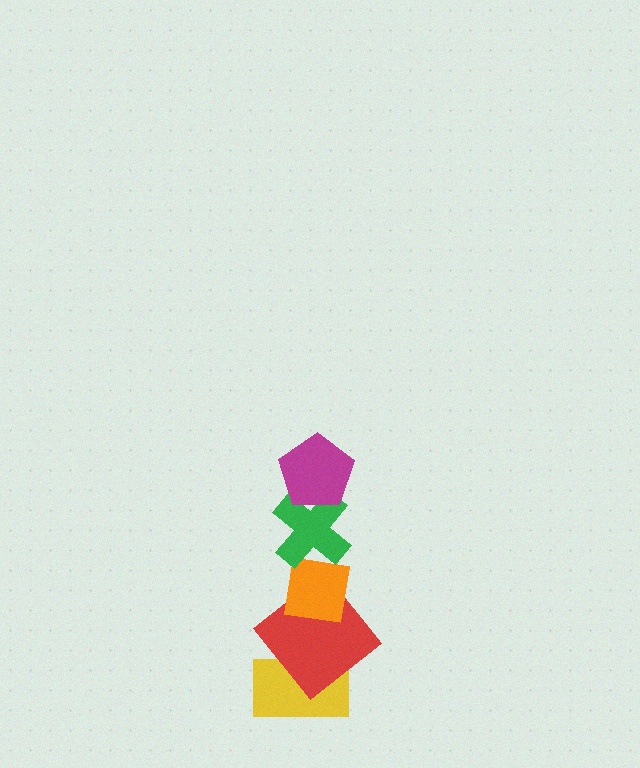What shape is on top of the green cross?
The magenta pentagon is on top of the green cross.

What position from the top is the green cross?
The green cross is 2nd from the top.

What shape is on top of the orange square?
The green cross is on top of the orange square.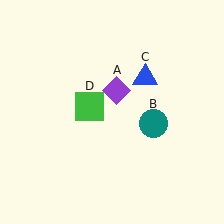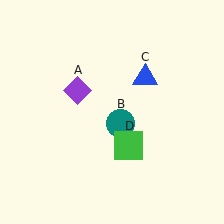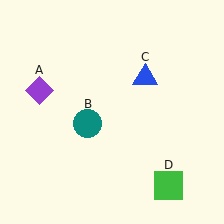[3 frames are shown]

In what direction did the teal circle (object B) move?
The teal circle (object B) moved left.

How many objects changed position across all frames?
3 objects changed position: purple diamond (object A), teal circle (object B), green square (object D).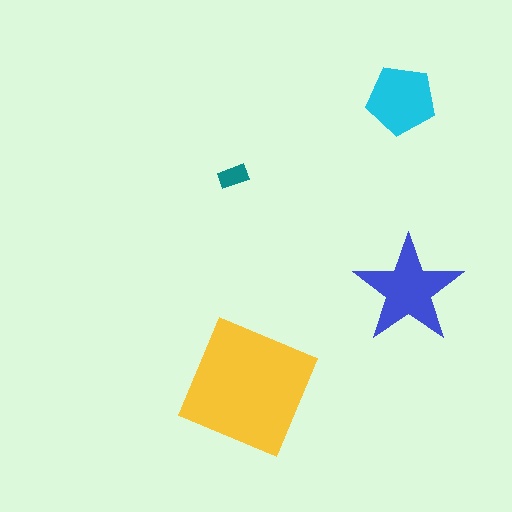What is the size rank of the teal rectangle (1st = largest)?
4th.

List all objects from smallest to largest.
The teal rectangle, the cyan pentagon, the blue star, the yellow square.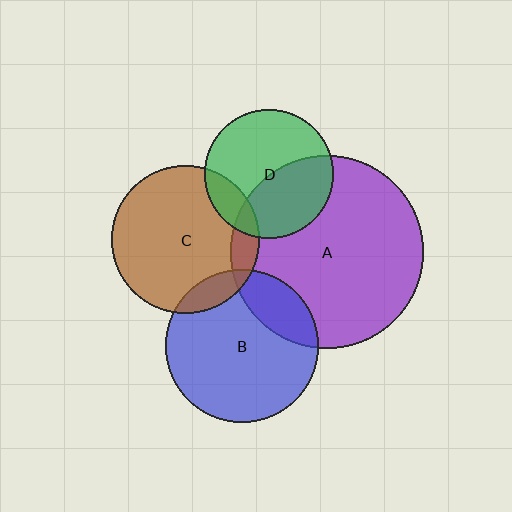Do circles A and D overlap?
Yes.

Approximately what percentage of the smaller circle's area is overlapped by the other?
Approximately 40%.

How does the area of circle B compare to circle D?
Approximately 1.4 times.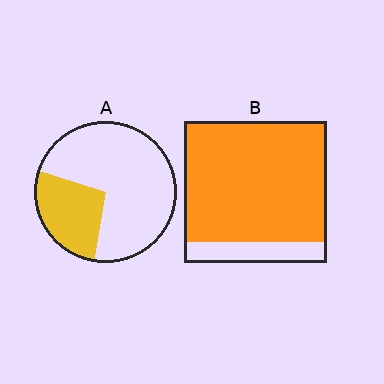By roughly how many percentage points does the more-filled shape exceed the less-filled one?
By roughly 60 percentage points (B over A).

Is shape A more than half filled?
No.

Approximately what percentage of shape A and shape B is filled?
A is approximately 30% and B is approximately 85%.